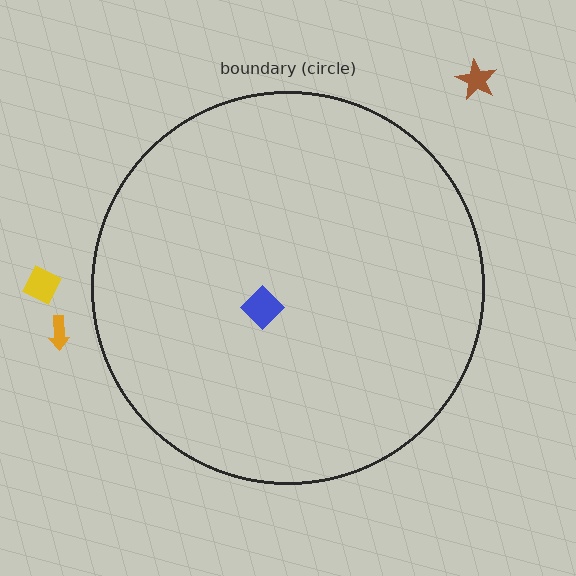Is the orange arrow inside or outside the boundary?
Outside.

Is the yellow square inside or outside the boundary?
Outside.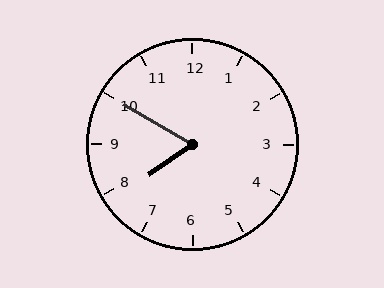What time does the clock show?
7:50.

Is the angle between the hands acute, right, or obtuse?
It is acute.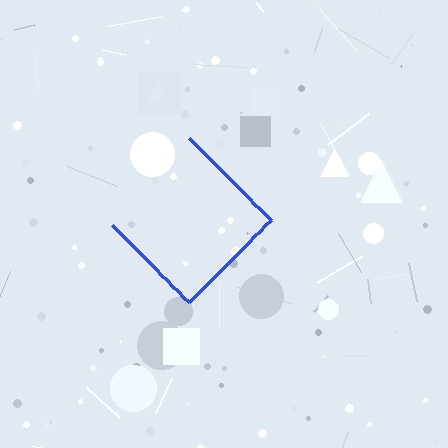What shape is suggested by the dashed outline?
The dashed outline suggests a diamond.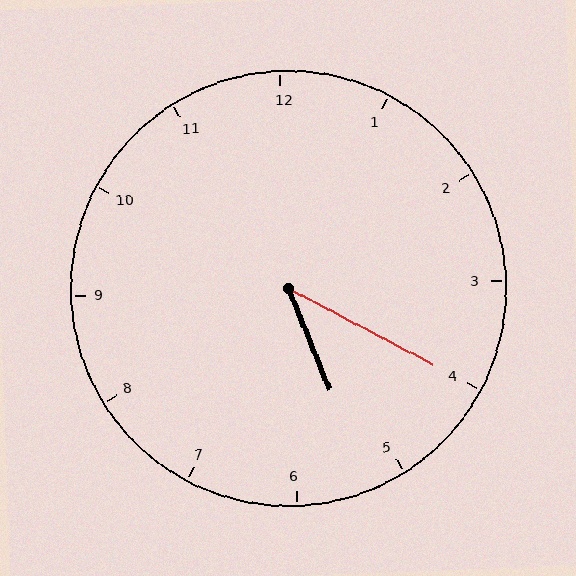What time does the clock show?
5:20.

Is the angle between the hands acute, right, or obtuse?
It is acute.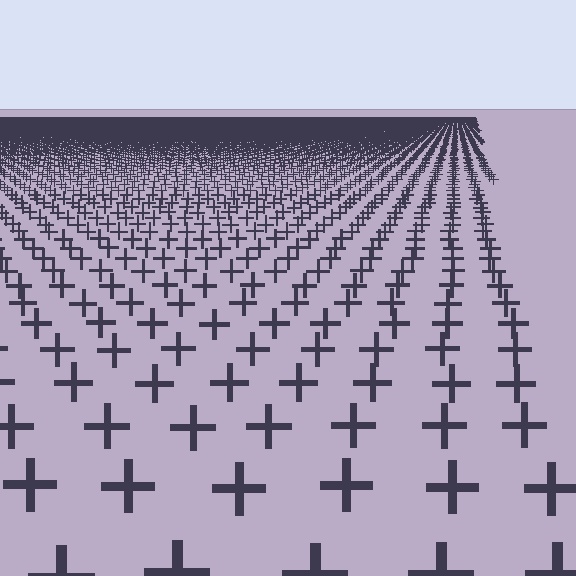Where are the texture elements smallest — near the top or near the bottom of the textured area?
Near the top.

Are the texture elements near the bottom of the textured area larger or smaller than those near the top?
Larger. Near the bottom, elements are closer to the viewer and appear at a bigger on-screen size.